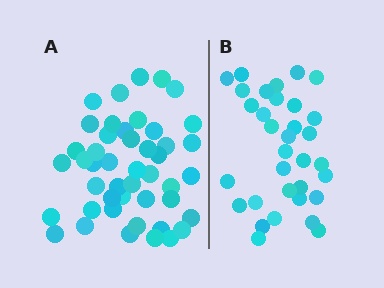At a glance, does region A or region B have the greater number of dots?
Region A (the left region) has more dots.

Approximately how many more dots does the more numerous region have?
Region A has approximately 15 more dots than region B.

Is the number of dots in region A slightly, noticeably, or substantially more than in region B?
Region A has noticeably more, but not dramatically so. The ratio is roughly 1.4 to 1.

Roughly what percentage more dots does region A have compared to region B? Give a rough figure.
About 40% more.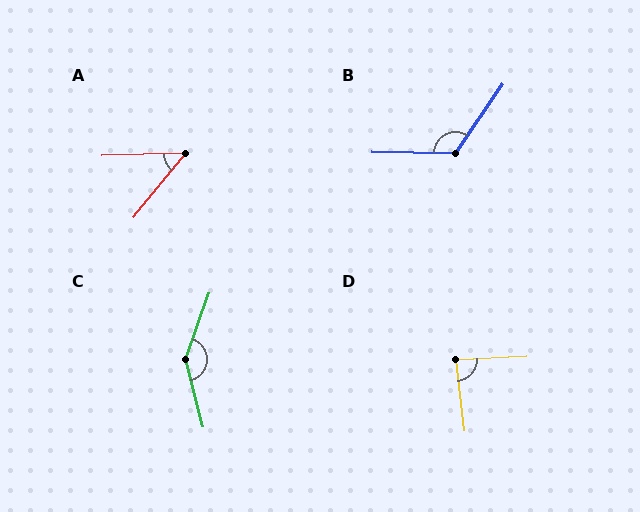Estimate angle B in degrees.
Approximately 123 degrees.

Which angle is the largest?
C, at approximately 146 degrees.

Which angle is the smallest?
A, at approximately 49 degrees.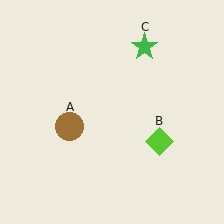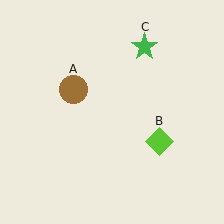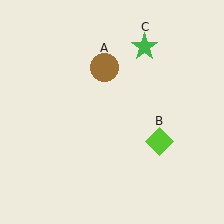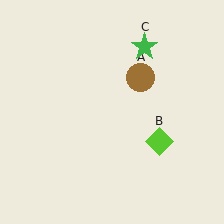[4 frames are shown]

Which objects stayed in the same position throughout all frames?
Lime diamond (object B) and green star (object C) remained stationary.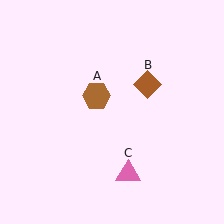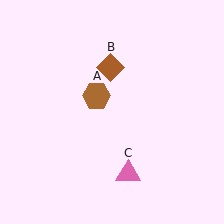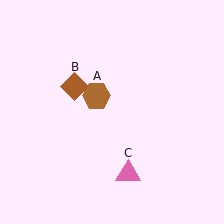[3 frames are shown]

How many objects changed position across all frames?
1 object changed position: brown diamond (object B).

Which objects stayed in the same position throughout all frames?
Brown hexagon (object A) and pink triangle (object C) remained stationary.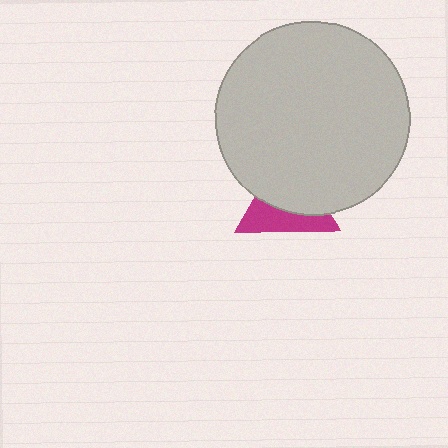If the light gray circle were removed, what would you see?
You would see the complete magenta triangle.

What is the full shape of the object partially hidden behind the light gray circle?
The partially hidden object is a magenta triangle.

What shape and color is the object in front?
The object in front is a light gray circle.